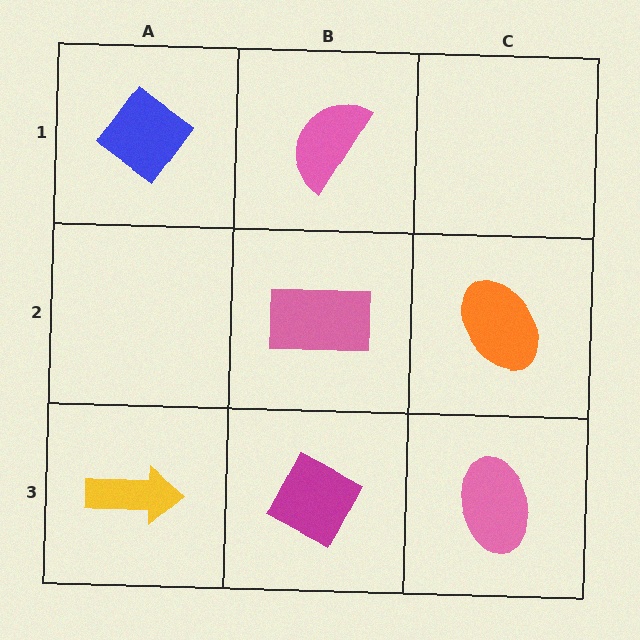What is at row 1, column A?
A blue diamond.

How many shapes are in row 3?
3 shapes.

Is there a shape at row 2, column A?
No, that cell is empty.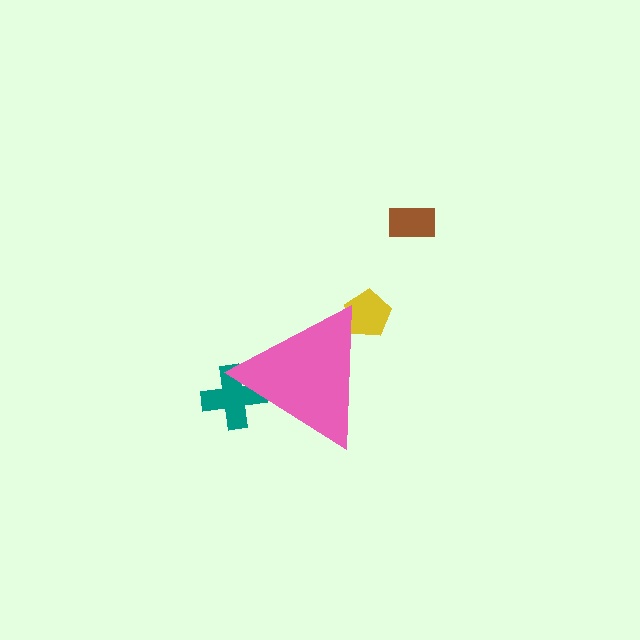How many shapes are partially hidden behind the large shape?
2 shapes are partially hidden.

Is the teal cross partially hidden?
Yes, the teal cross is partially hidden behind the pink triangle.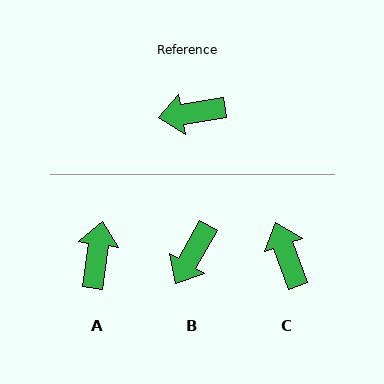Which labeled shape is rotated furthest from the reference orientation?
A, about 107 degrees away.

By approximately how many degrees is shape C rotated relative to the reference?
Approximately 79 degrees clockwise.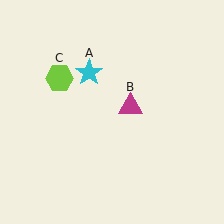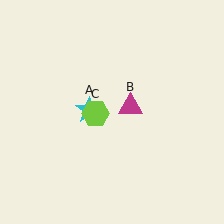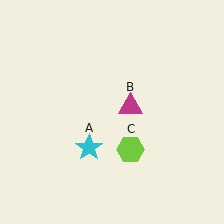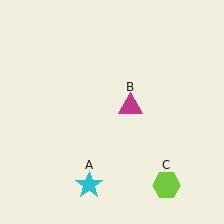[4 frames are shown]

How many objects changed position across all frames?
2 objects changed position: cyan star (object A), lime hexagon (object C).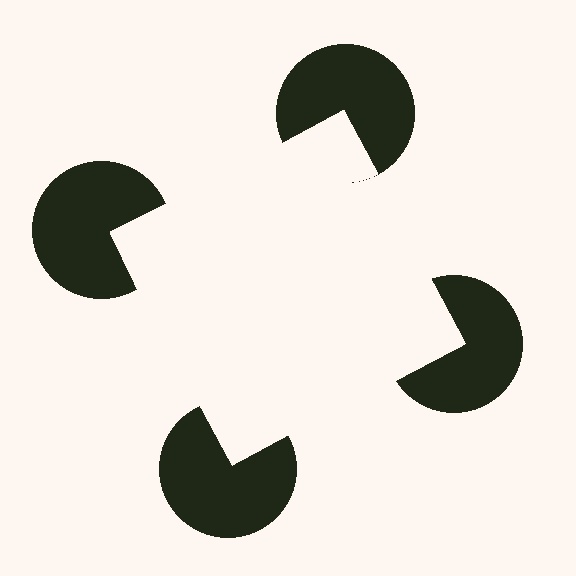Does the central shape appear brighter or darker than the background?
It typically appears slightly brighter than the background, even though no actual brightness change is drawn.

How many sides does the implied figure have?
4 sides.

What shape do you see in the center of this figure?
An illusory square — its edges are inferred from the aligned wedge cuts in the pac-man discs, not physically drawn.